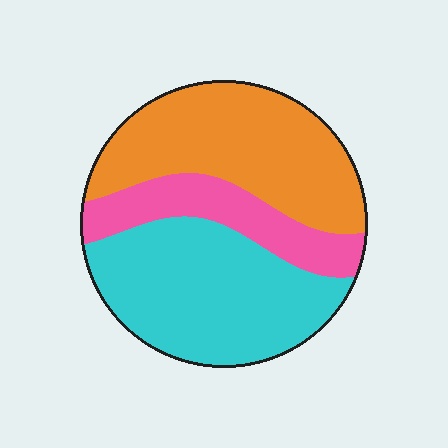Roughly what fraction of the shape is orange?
Orange covers 39% of the shape.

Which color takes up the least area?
Pink, at roughly 20%.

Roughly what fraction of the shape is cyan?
Cyan covers around 40% of the shape.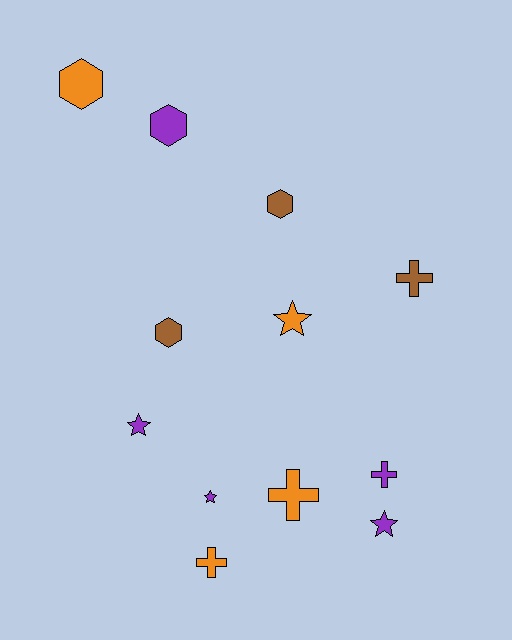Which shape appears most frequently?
Hexagon, with 4 objects.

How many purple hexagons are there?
There is 1 purple hexagon.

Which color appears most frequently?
Purple, with 5 objects.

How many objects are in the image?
There are 12 objects.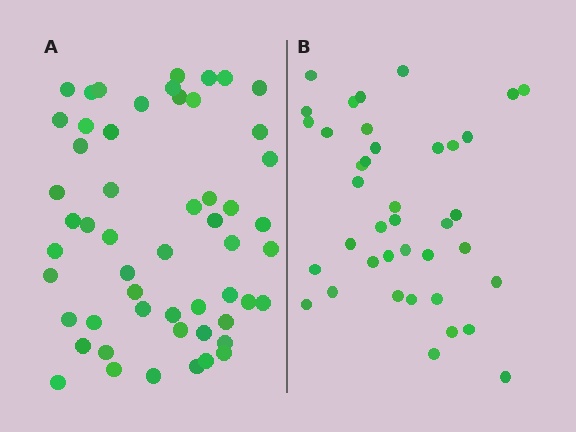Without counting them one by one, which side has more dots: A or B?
Region A (the left region) has more dots.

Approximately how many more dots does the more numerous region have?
Region A has approximately 15 more dots than region B.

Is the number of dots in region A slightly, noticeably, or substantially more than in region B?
Region A has noticeably more, but not dramatically so. The ratio is roughly 1.4 to 1.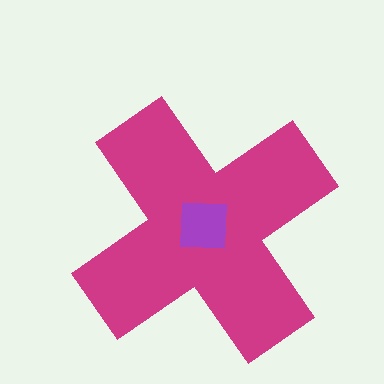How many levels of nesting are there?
2.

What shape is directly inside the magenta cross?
The purple square.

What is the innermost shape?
The purple square.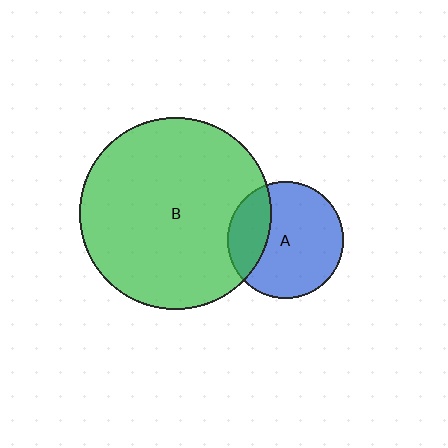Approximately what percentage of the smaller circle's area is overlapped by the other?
Approximately 25%.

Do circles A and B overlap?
Yes.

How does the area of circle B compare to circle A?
Approximately 2.7 times.